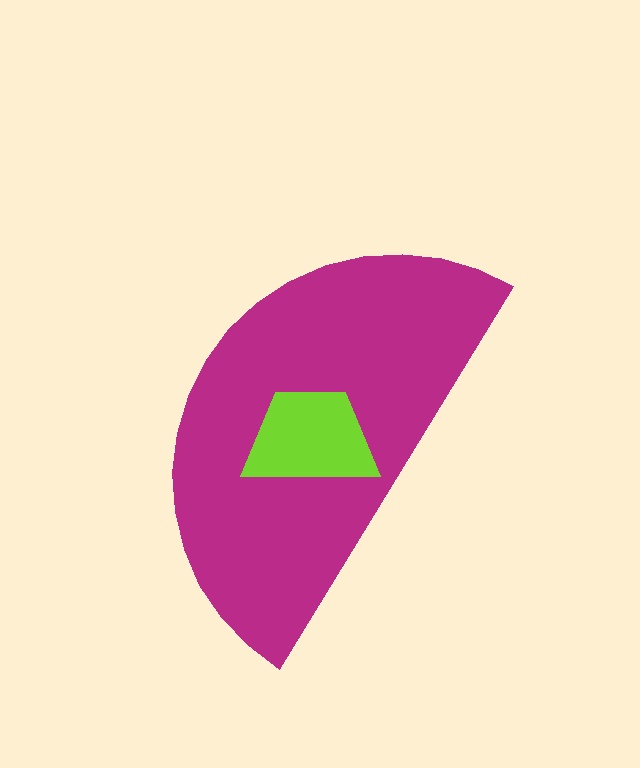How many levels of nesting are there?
2.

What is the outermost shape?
The magenta semicircle.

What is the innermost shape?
The lime trapezoid.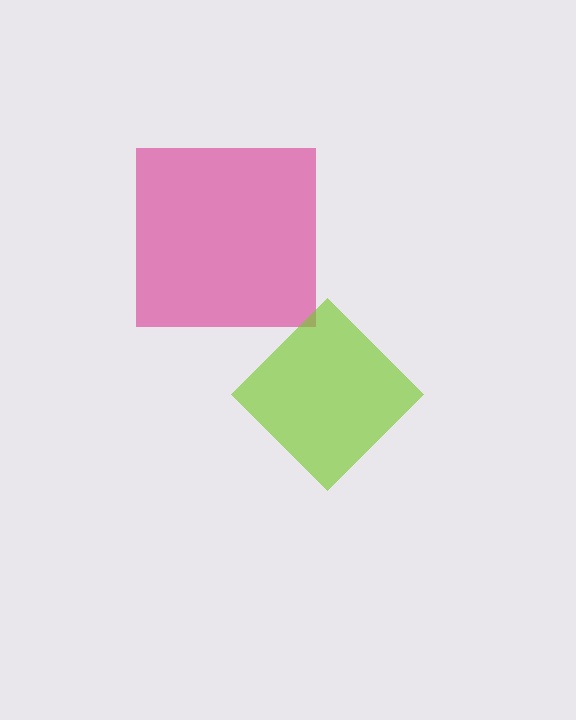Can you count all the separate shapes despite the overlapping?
Yes, there are 2 separate shapes.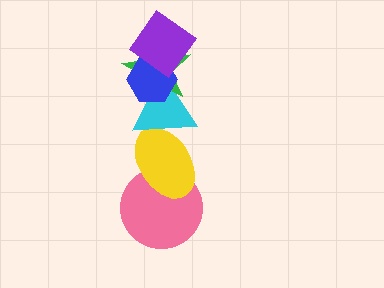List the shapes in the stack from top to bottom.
From top to bottom: the purple diamond, the blue hexagon, the green star, the cyan triangle, the yellow ellipse, the pink circle.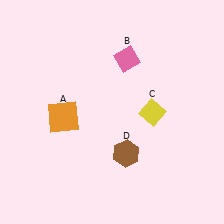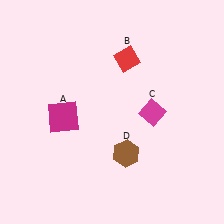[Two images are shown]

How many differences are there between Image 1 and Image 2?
There are 3 differences between the two images.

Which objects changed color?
A changed from orange to magenta. B changed from pink to red. C changed from yellow to magenta.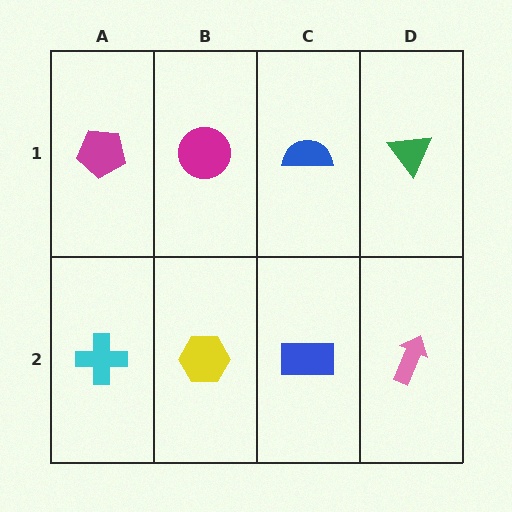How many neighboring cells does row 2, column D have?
2.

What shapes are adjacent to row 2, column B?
A magenta circle (row 1, column B), a cyan cross (row 2, column A), a blue rectangle (row 2, column C).